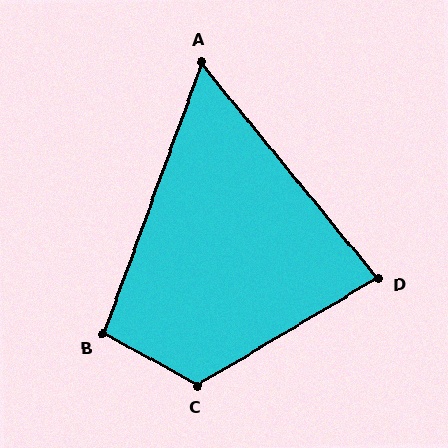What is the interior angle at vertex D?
Approximately 81 degrees (acute).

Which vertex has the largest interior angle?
C, at approximately 121 degrees.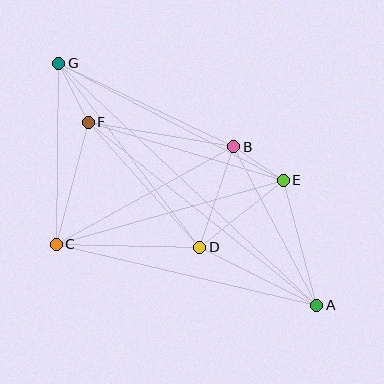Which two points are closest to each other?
Points B and E are closest to each other.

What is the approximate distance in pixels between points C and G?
The distance between C and G is approximately 181 pixels.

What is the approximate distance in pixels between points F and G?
The distance between F and G is approximately 66 pixels.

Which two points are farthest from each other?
Points A and G are farthest from each other.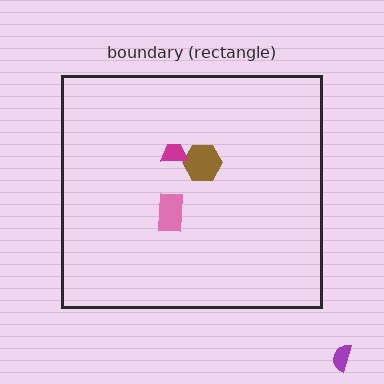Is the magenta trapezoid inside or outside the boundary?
Inside.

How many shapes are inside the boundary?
3 inside, 1 outside.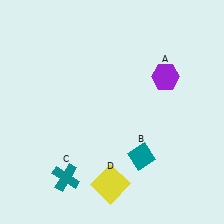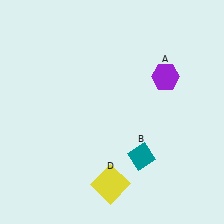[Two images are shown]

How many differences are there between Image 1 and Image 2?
There is 1 difference between the two images.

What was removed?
The teal cross (C) was removed in Image 2.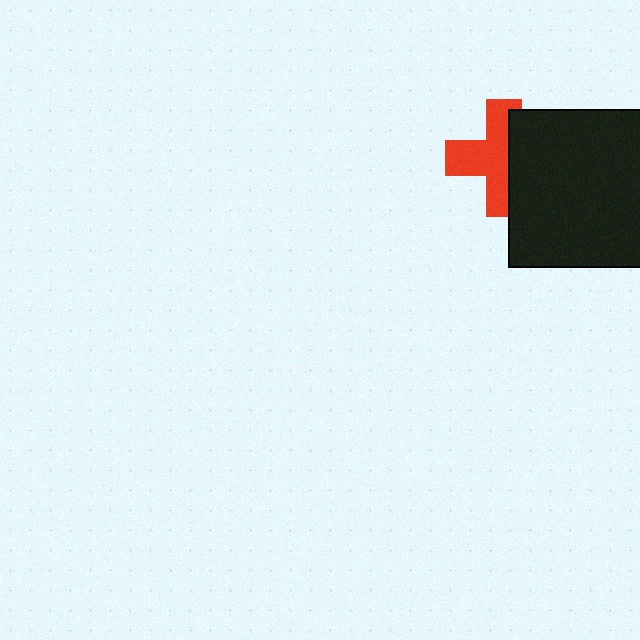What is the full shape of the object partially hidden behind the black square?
The partially hidden object is a red cross.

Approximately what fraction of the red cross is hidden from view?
Roughly 42% of the red cross is hidden behind the black square.